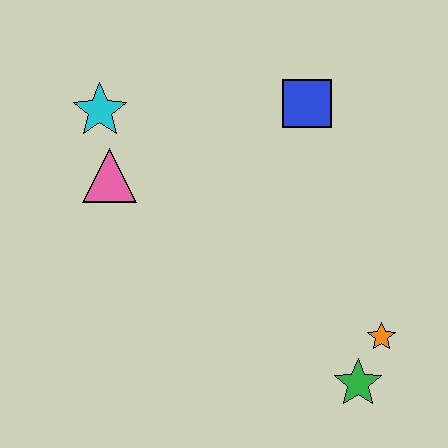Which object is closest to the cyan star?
The pink triangle is closest to the cyan star.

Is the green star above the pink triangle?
No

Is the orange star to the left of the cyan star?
No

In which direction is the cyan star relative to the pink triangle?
The cyan star is above the pink triangle.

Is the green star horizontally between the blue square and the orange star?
Yes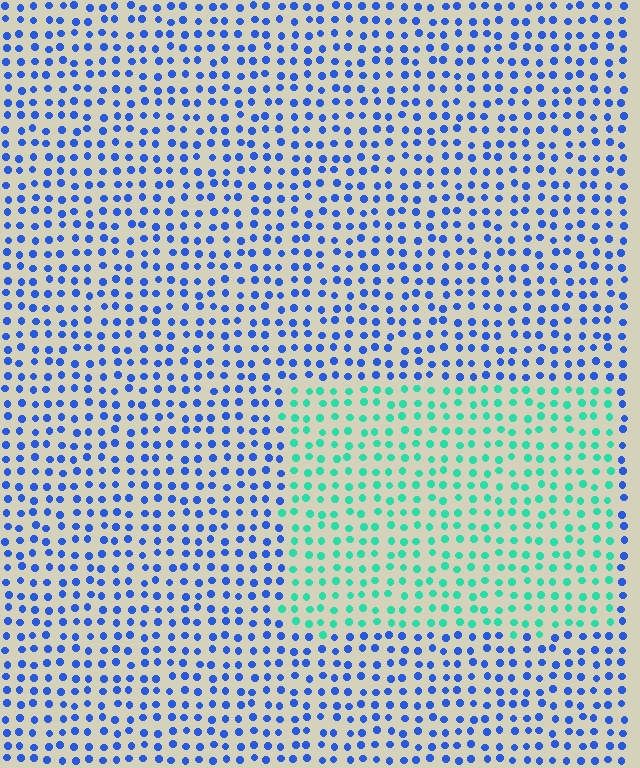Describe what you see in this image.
The image is filled with small blue elements in a uniform arrangement. A rectangle-shaped region is visible where the elements are tinted to a slightly different hue, forming a subtle color boundary.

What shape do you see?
I see a rectangle.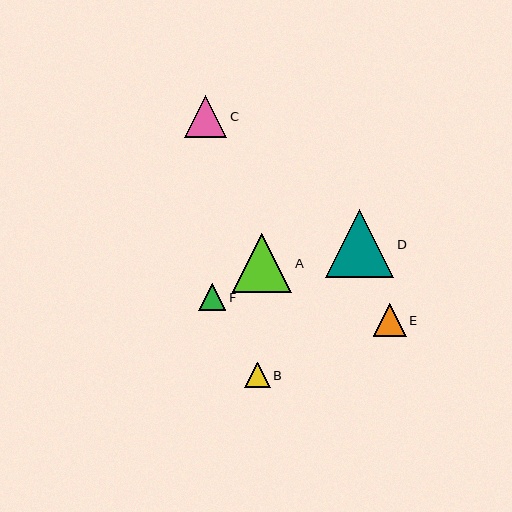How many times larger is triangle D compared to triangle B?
Triangle D is approximately 2.7 times the size of triangle B.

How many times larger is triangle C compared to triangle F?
Triangle C is approximately 1.6 times the size of triangle F.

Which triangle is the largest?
Triangle D is the largest with a size of approximately 68 pixels.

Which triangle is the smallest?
Triangle B is the smallest with a size of approximately 25 pixels.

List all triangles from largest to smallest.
From largest to smallest: D, A, C, E, F, B.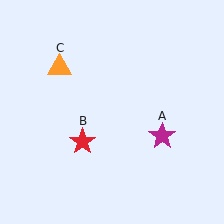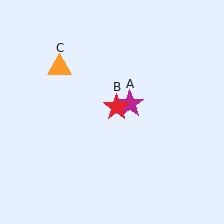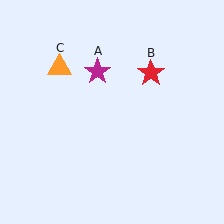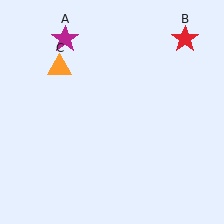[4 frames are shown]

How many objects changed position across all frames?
2 objects changed position: magenta star (object A), red star (object B).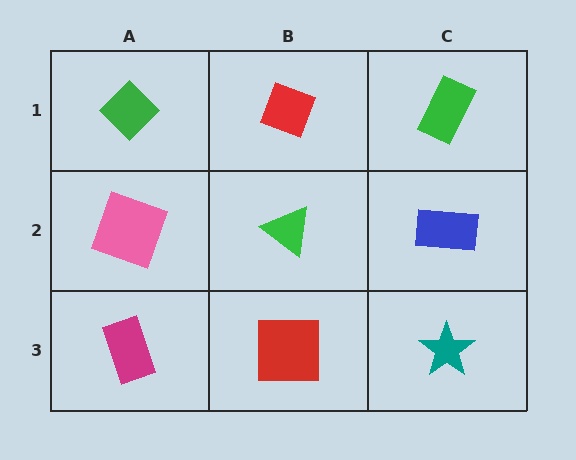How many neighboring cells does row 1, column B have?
3.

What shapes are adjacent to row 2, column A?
A green diamond (row 1, column A), a magenta rectangle (row 3, column A), a green triangle (row 2, column B).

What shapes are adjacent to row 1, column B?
A green triangle (row 2, column B), a green diamond (row 1, column A), a green rectangle (row 1, column C).